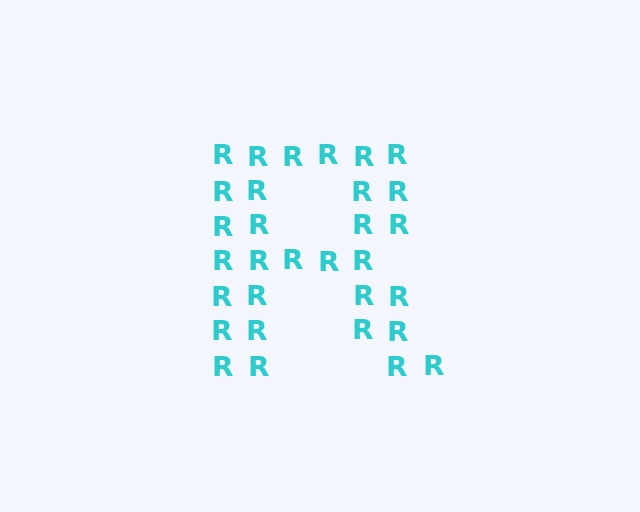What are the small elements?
The small elements are letter R's.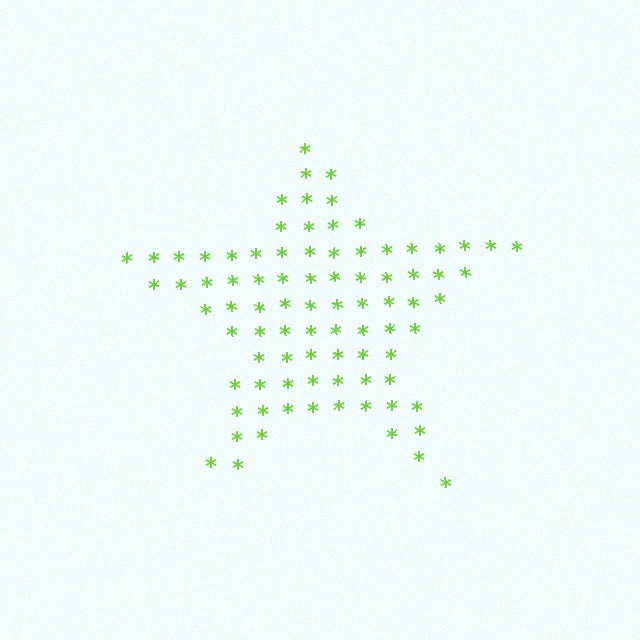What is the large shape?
The large shape is a star.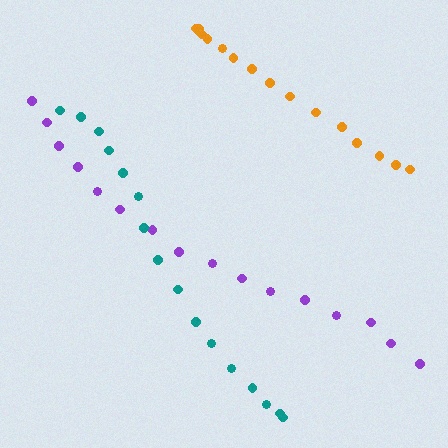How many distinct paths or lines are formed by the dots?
There are 3 distinct paths.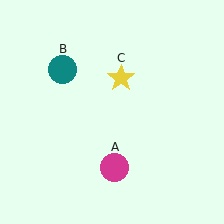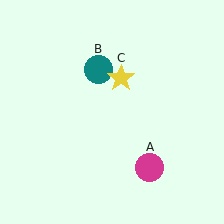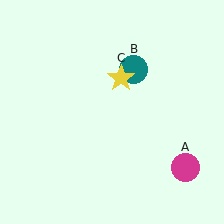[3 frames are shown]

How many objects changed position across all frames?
2 objects changed position: magenta circle (object A), teal circle (object B).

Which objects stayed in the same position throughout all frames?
Yellow star (object C) remained stationary.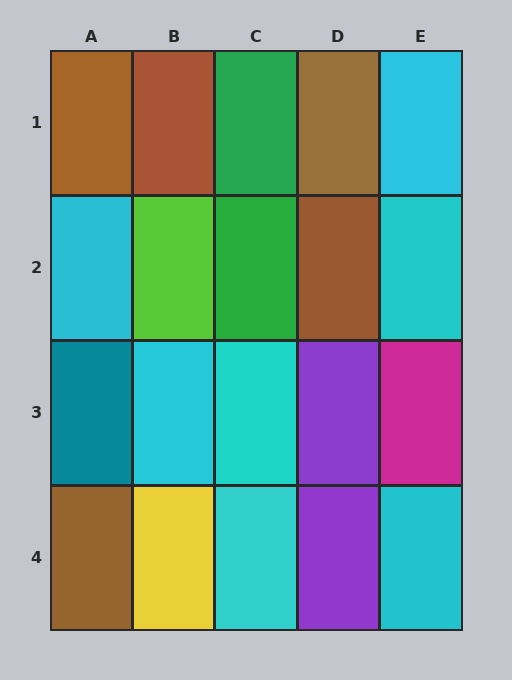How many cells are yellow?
1 cell is yellow.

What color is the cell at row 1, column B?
Brown.